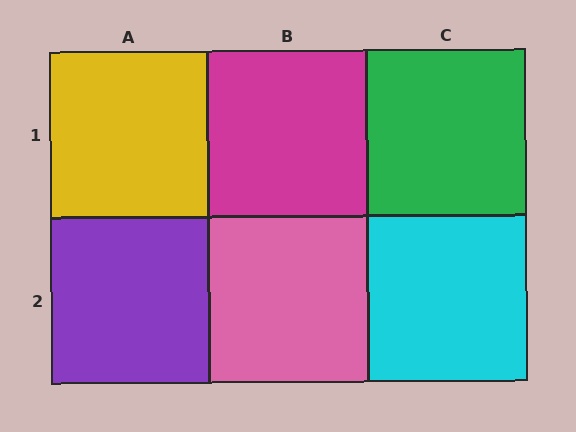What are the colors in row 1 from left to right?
Yellow, magenta, green.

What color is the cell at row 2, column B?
Pink.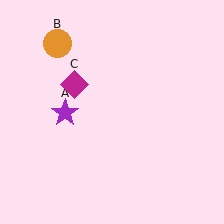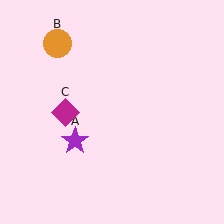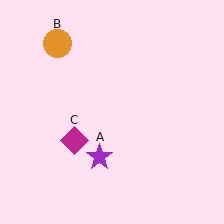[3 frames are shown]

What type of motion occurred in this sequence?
The purple star (object A), magenta diamond (object C) rotated counterclockwise around the center of the scene.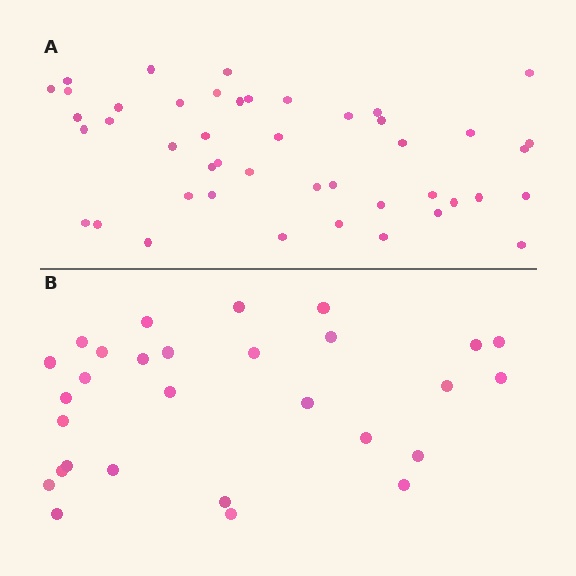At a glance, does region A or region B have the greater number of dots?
Region A (the top region) has more dots.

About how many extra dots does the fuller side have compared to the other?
Region A has approximately 15 more dots than region B.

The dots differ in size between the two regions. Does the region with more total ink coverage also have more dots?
No. Region B has more total ink coverage because its dots are larger, but region A actually contains more individual dots. Total area can be misleading — the number of items is what matters here.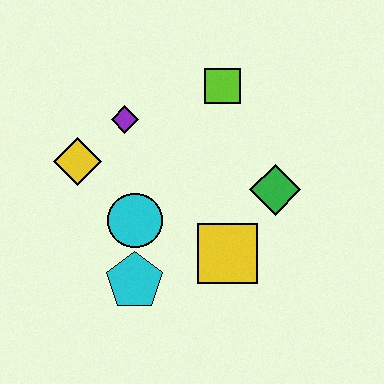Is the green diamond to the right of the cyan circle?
Yes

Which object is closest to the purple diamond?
The yellow diamond is closest to the purple diamond.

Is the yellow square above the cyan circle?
No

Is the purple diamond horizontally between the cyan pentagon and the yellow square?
No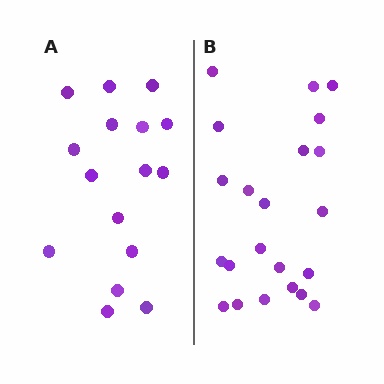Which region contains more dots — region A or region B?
Region B (the right region) has more dots.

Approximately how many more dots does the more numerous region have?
Region B has about 6 more dots than region A.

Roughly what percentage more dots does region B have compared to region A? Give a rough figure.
About 40% more.